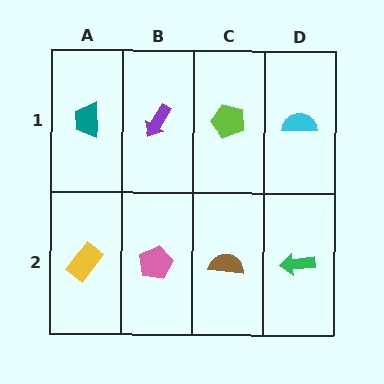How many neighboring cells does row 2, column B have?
3.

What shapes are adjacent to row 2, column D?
A cyan semicircle (row 1, column D), a brown semicircle (row 2, column C).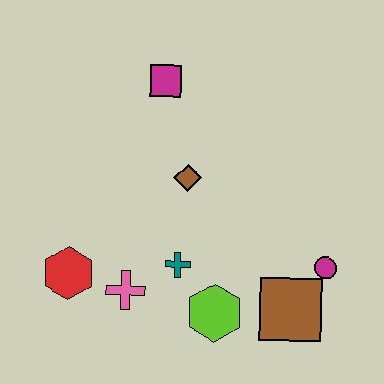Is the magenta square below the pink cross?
No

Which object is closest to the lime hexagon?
The teal cross is closest to the lime hexagon.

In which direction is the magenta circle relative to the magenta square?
The magenta circle is below the magenta square.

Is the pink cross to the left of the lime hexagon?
Yes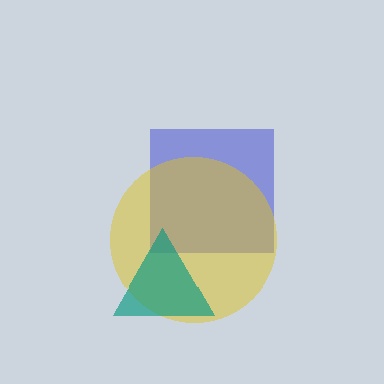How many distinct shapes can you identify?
There are 3 distinct shapes: a blue square, a yellow circle, a teal triangle.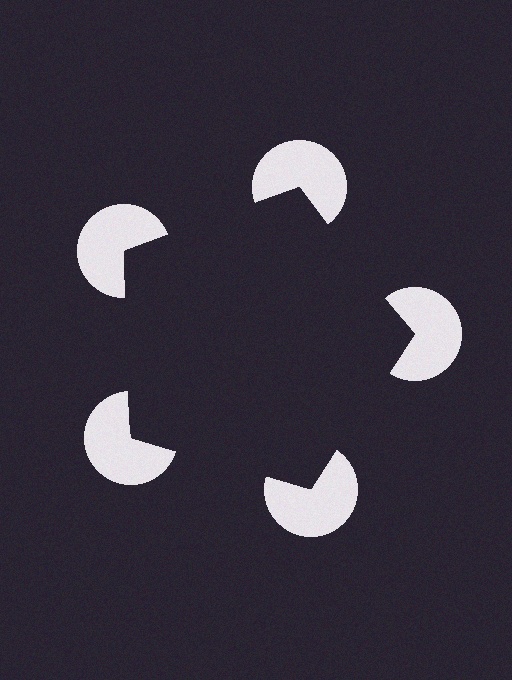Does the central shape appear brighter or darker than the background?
It typically appears slightly darker than the background, even though no actual brightness change is drawn.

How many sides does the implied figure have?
5 sides.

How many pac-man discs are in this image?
There are 5 — one at each vertex of the illusory pentagon.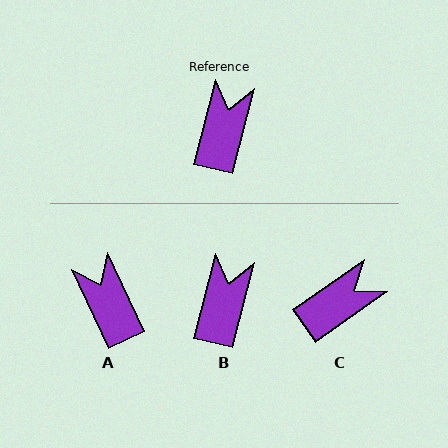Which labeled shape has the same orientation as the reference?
B.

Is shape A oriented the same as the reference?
No, it is off by about 40 degrees.